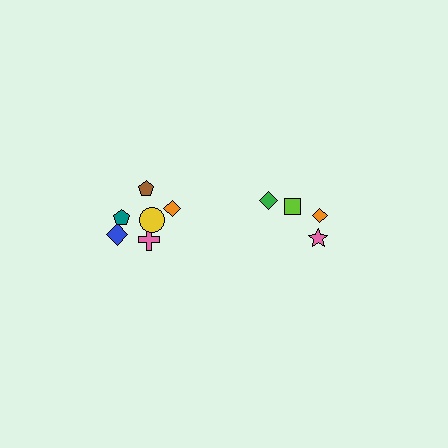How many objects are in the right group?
There are 4 objects.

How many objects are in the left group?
There are 6 objects.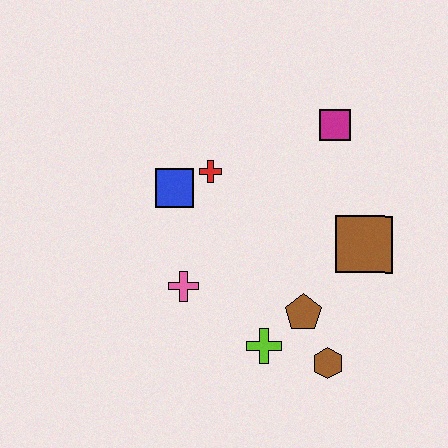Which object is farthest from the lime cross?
The magenta square is farthest from the lime cross.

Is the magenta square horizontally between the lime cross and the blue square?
No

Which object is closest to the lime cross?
The brown pentagon is closest to the lime cross.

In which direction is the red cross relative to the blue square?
The red cross is to the right of the blue square.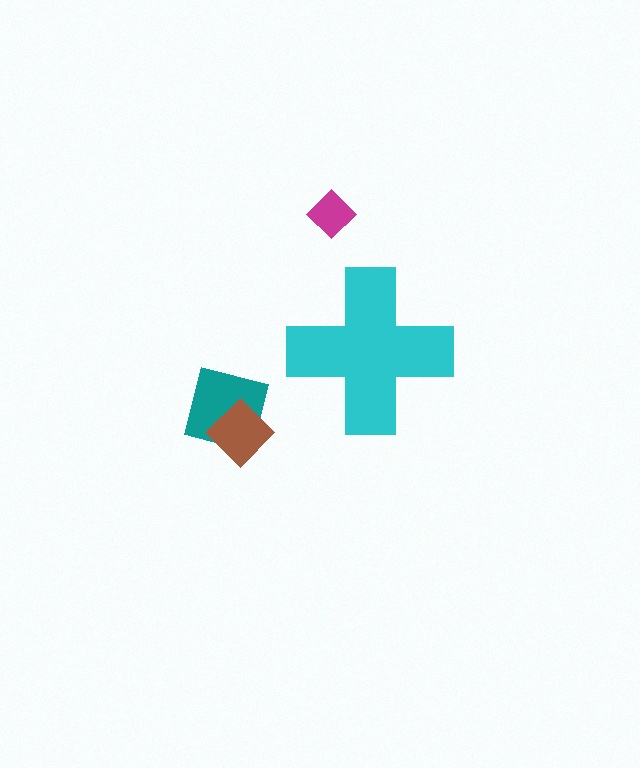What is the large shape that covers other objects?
A cyan cross.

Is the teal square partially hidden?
No, the teal square is fully visible.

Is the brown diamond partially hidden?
No, the brown diamond is fully visible.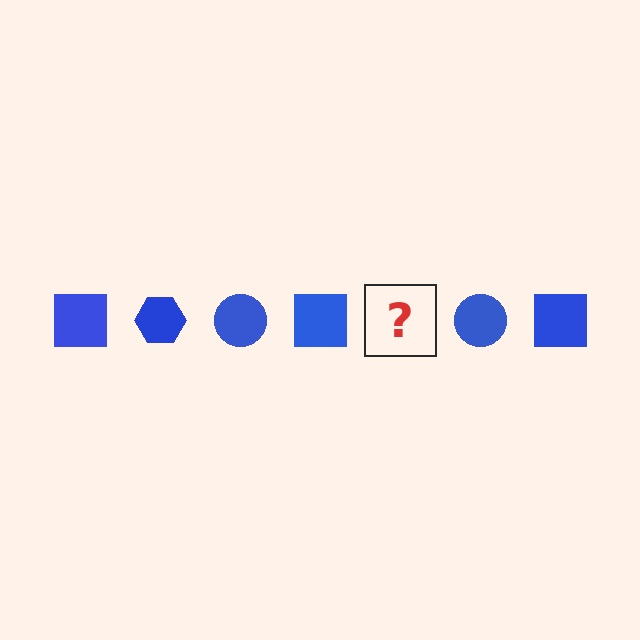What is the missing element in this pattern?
The missing element is a blue hexagon.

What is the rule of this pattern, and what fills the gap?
The rule is that the pattern cycles through square, hexagon, circle shapes in blue. The gap should be filled with a blue hexagon.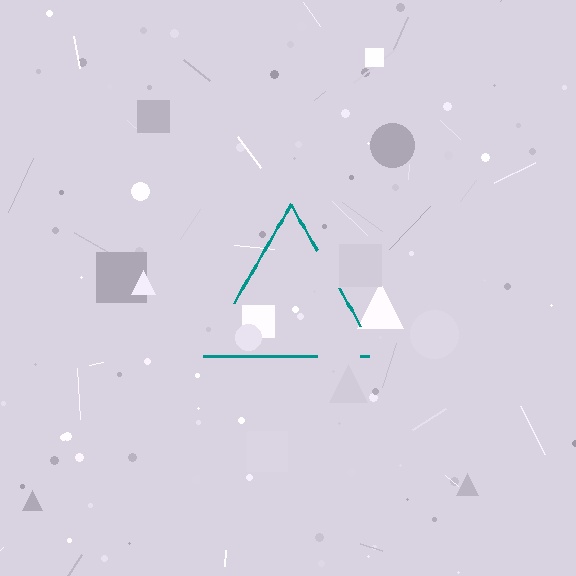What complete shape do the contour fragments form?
The contour fragments form a triangle.